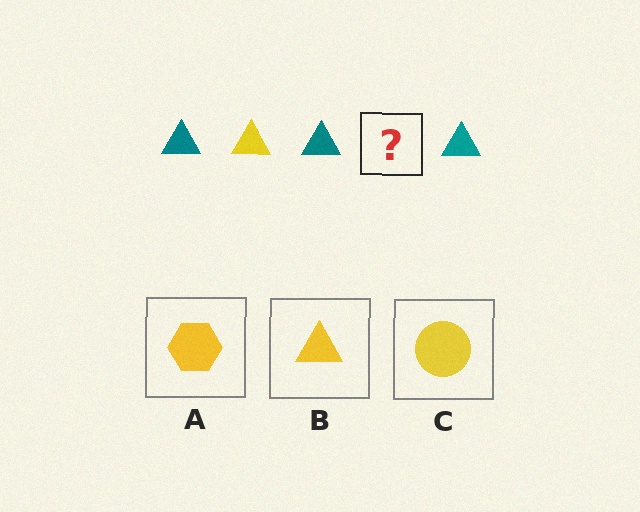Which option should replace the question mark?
Option B.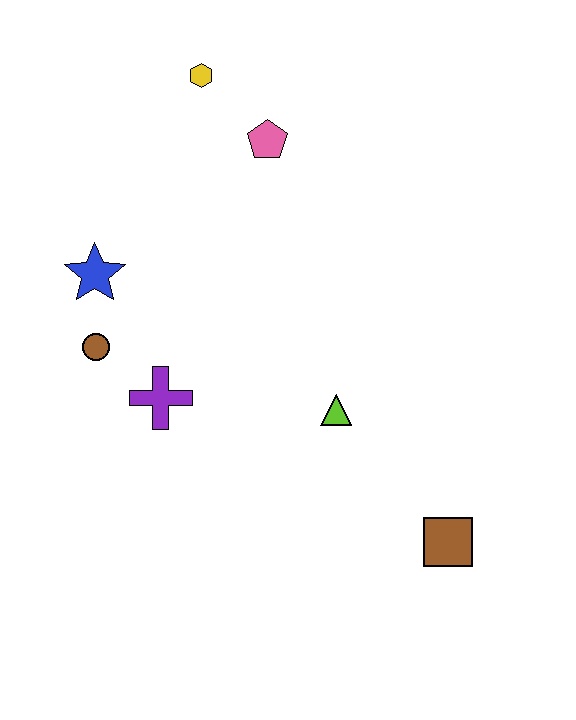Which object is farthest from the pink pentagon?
The brown square is farthest from the pink pentagon.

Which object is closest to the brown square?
The lime triangle is closest to the brown square.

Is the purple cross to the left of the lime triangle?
Yes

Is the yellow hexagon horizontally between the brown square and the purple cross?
Yes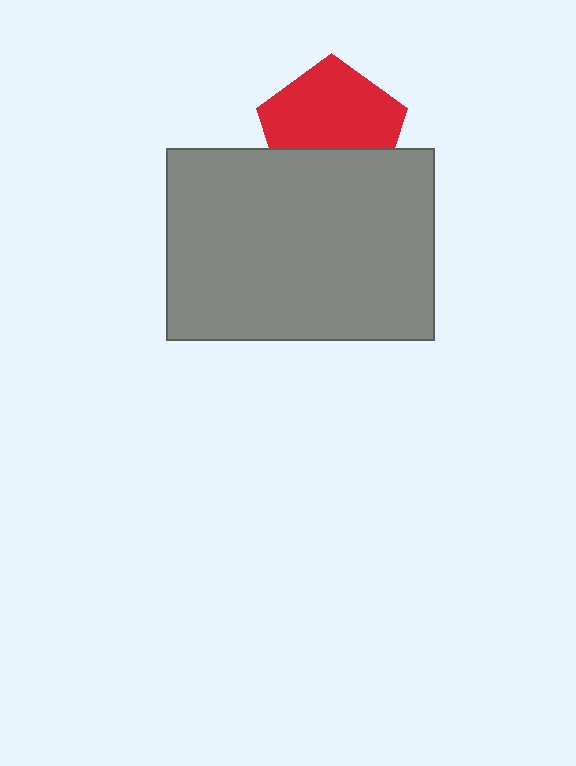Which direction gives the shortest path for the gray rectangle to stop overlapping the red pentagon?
Moving down gives the shortest separation.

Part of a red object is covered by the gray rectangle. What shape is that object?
It is a pentagon.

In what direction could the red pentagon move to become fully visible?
The red pentagon could move up. That would shift it out from behind the gray rectangle entirely.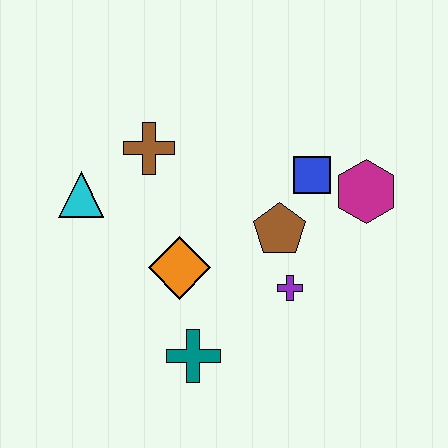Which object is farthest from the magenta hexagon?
The cyan triangle is farthest from the magenta hexagon.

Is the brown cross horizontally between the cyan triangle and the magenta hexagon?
Yes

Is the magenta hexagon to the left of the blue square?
No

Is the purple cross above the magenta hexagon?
No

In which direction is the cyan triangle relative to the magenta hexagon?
The cyan triangle is to the left of the magenta hexagon.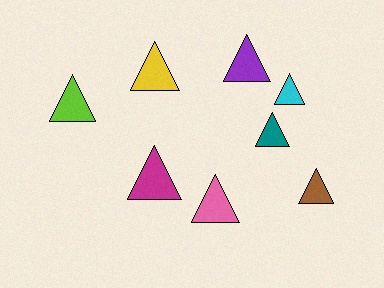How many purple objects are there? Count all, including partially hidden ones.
There is 1 purple object.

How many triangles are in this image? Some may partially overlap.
There are 8 triangles.